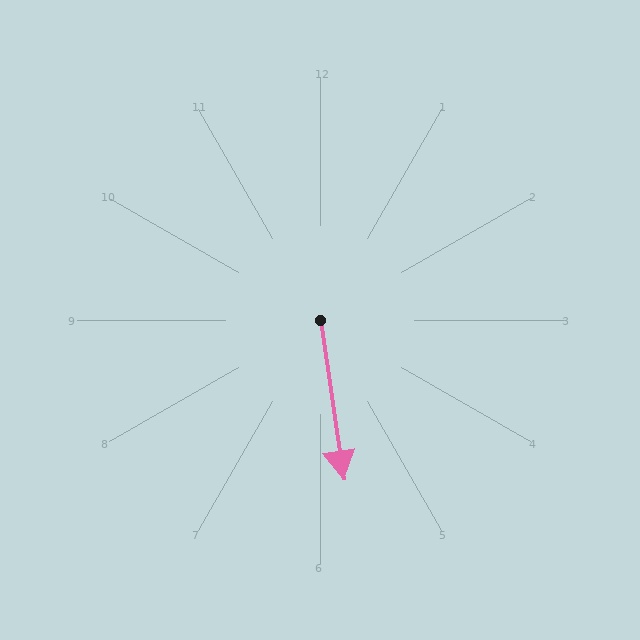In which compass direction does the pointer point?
South.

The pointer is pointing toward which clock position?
Roughly 6 o'clock.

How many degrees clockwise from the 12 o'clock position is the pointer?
Approximately 172 degrees.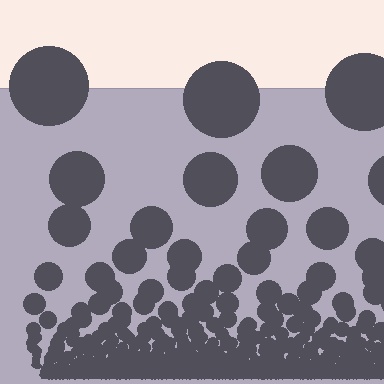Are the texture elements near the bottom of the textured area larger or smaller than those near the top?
Smaller. The gradient is inverted — elements near the bottom are smaller and denser.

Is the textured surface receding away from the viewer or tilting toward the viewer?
The surface appears to tilt toward the viewer. Texture elements get larger and sparser toward the top.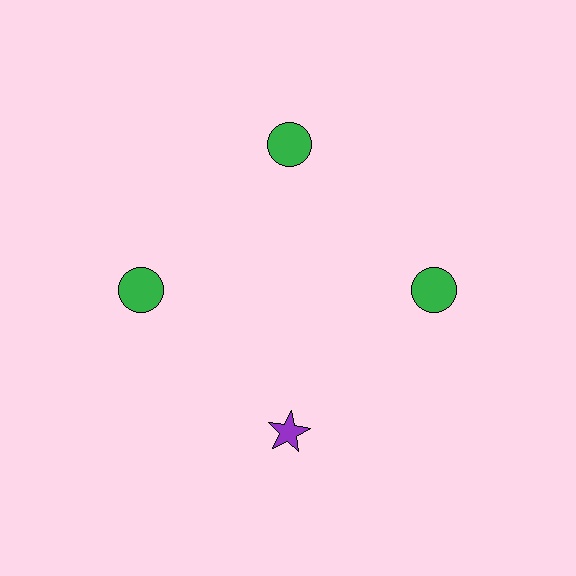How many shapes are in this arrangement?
There are 4 shapes arranged in a ring pattern.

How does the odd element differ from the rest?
It differs in both color (purple instead of green) and shape (star instead of circle).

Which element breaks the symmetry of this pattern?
The purple star at roughly the 6 o'clock position breaks the symmetry. All other shapes are green circles.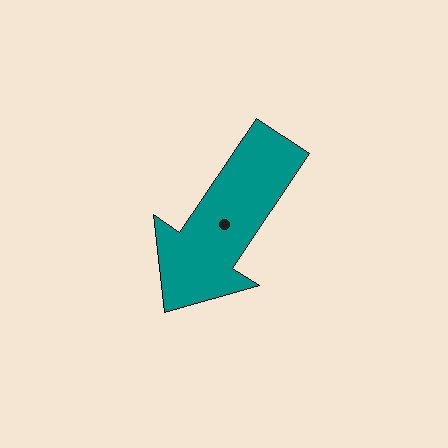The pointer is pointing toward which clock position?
Roughly 7 o'clock.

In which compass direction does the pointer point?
Southwest.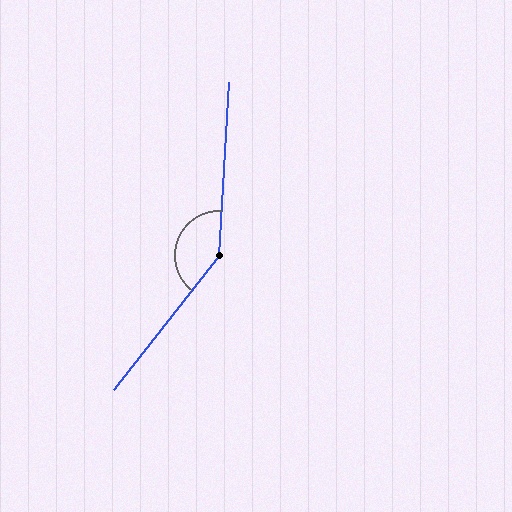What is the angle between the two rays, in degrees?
Approximately 145 degrees.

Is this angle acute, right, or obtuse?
It is obtuse.